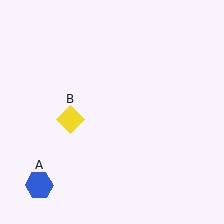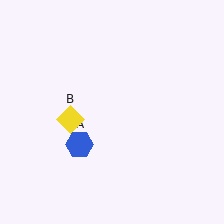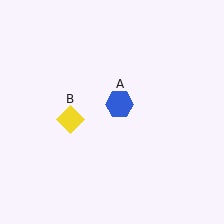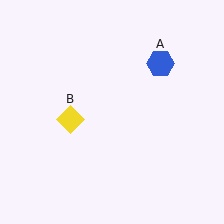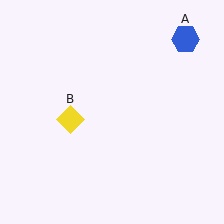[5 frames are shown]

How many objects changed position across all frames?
1 object changed position: blue hexagon (object A).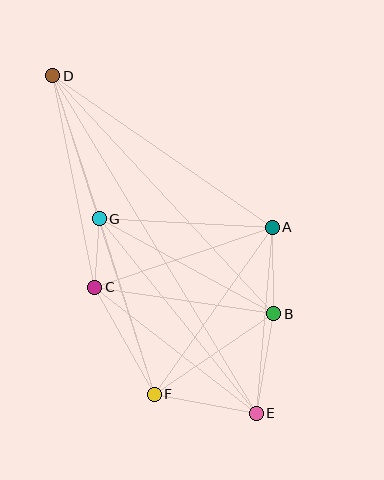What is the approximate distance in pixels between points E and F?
The distance between E and F is approximately 104 pixels.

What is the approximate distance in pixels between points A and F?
The distance between A and F is approximately 205 pixels.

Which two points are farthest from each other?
Points D and E are farthest from each other.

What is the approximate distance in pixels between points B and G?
The distance between B and G is approximately 199 pixels.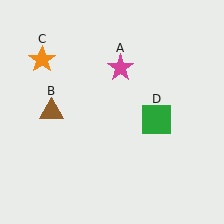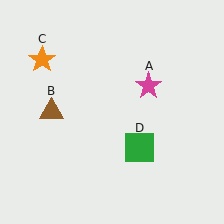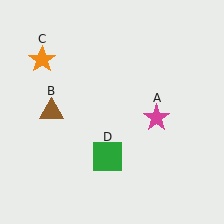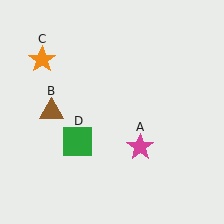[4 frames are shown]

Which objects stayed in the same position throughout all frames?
Brown triangle (object B) and orange star (object C) remained stationary.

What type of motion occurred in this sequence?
The magenta star (object A), green square (object D) rotated clockwise around the center of the scene.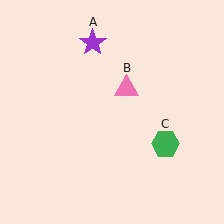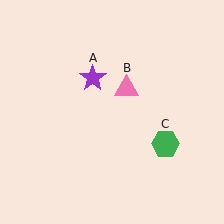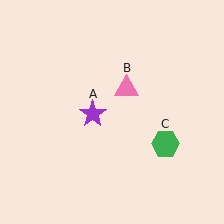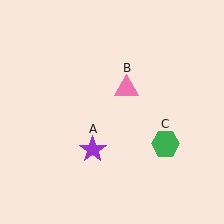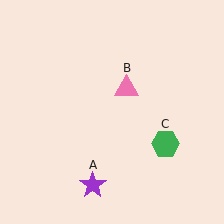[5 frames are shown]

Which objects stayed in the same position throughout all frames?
Pink triangle (object B) and green hexagon (object C) remained stationary.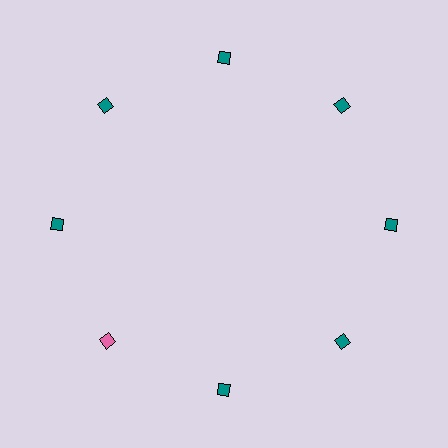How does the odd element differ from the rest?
It has a different color: pink instead of teal.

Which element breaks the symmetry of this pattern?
The pink diamond at roughly the 8 o'clock position breaks the symmetry. All other shapes are teal diamonds.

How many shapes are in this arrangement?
There are 8 shapes arranged in a ring pattern.